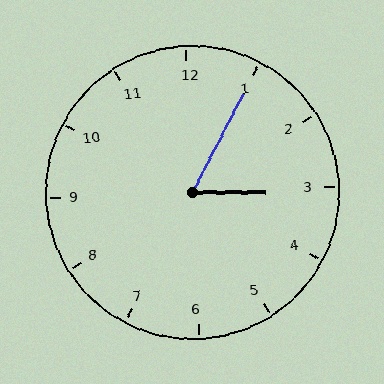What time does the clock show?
3:05.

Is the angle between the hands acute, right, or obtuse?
It is acute.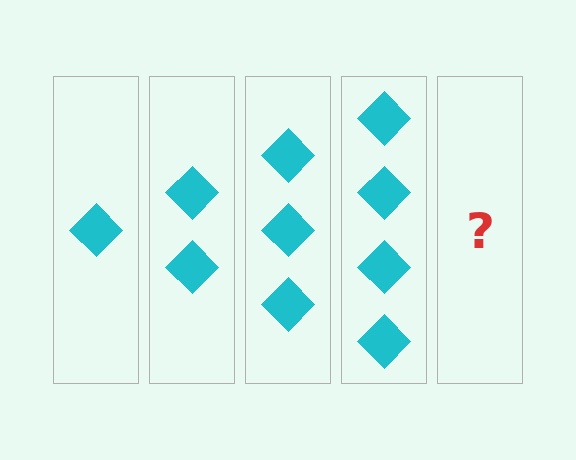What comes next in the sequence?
The next element should be 5 diamonds.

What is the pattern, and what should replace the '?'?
The pattern is that each step adds one more diamond. The '?' should be 5 diamonds.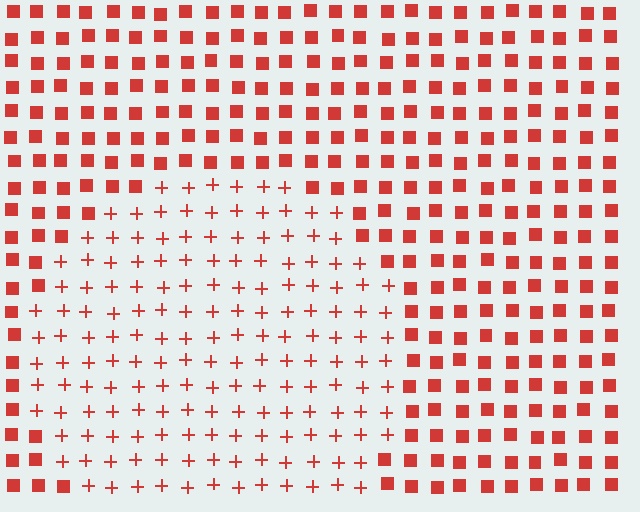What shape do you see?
I see a circle.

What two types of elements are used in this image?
The image uses plus signs inside the circle region and squares outside it.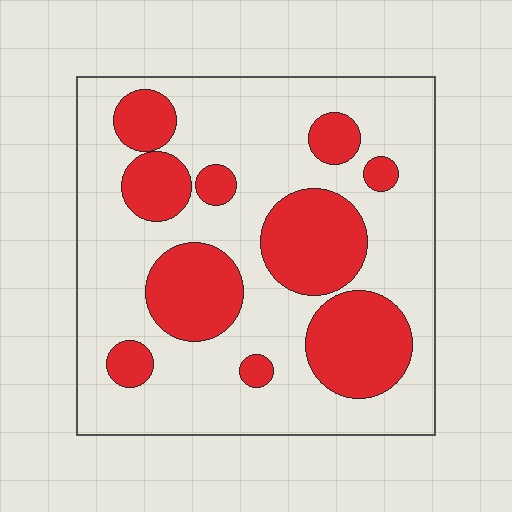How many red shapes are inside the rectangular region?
10.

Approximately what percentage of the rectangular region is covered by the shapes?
Approximately 30%.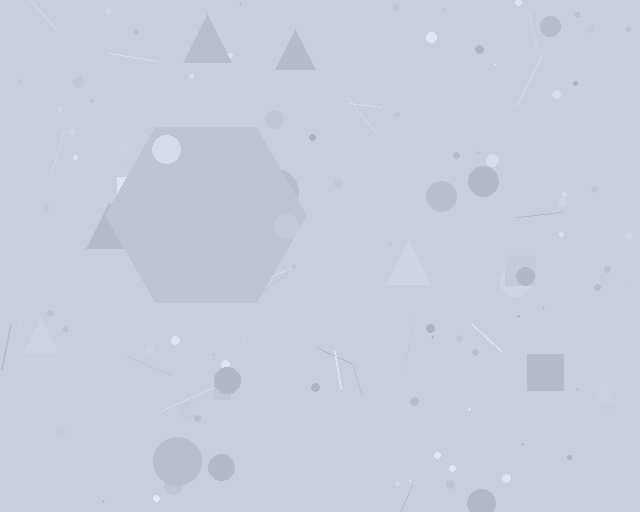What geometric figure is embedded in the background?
A hexagon is embedded in the background.